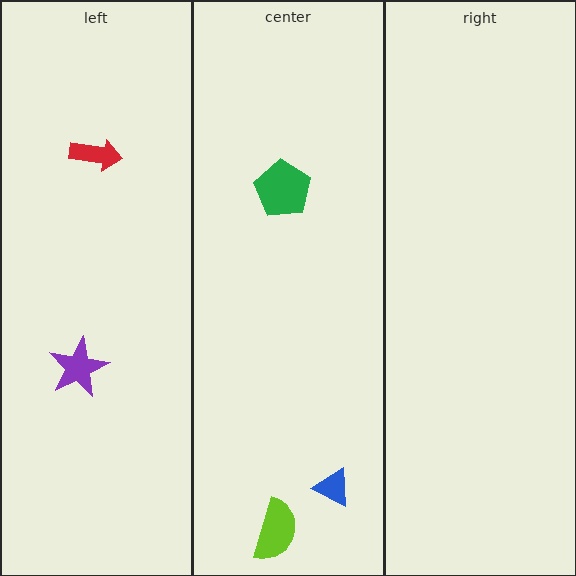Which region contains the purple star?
The left region.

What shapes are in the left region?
The red arrow, the purple star.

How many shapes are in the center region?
3.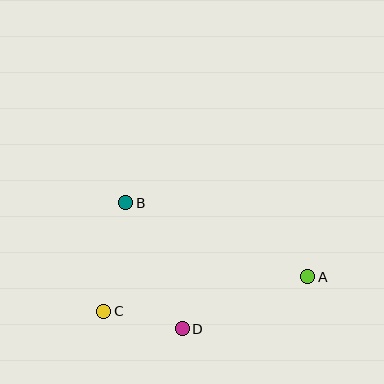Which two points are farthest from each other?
Points A and C are farthest from each other.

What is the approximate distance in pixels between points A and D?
The distance between A and D is approximately 136 pixels.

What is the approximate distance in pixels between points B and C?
The distance between B and C is approximately 111 pixels.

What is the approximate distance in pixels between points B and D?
The distance between B and D is approximately 138 pixels.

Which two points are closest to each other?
Points C and D are closest to each other.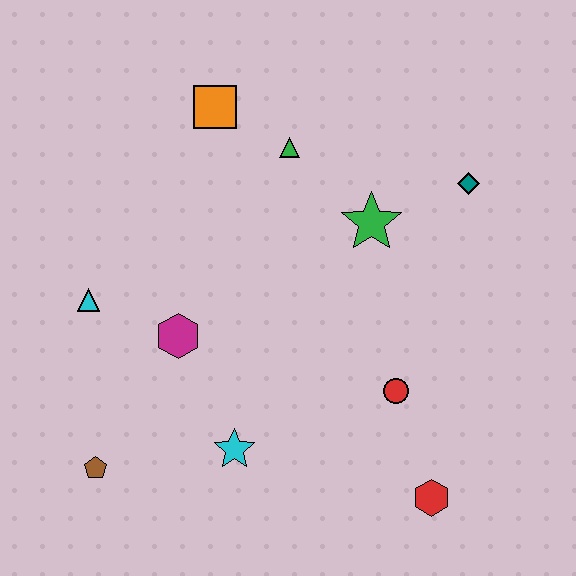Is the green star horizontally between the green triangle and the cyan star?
No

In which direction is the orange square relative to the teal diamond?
The orange square is to the left of the teal diamond.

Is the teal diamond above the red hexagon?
Yes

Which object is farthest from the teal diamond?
The brown pentagon is farthest from the teal diamond.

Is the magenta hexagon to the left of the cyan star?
Yes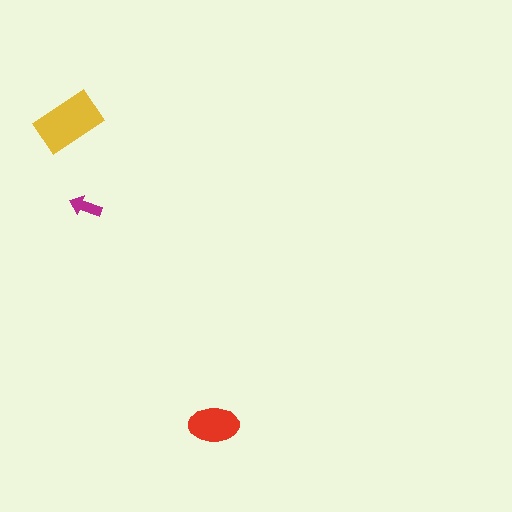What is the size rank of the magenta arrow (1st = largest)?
3rd.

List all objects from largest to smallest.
The yellow rectangle, the red ellipse, the magenta arrow.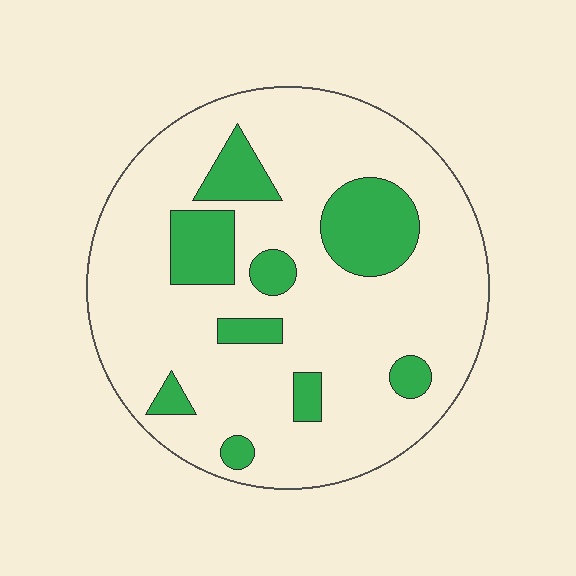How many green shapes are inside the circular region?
9.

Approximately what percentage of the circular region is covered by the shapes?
Approximately 20%.